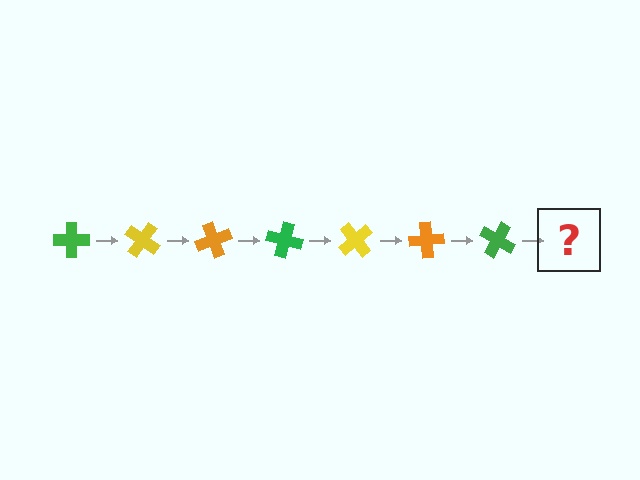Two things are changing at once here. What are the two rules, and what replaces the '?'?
The two rules are that it rotates 35 degrees each step and the color cycles through green, yellow, and orange. The '?' should be a yellow cross, rotated 245 degrees from the start.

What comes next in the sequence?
The next element should be a yellow cross, rotated 245 degrees from the start.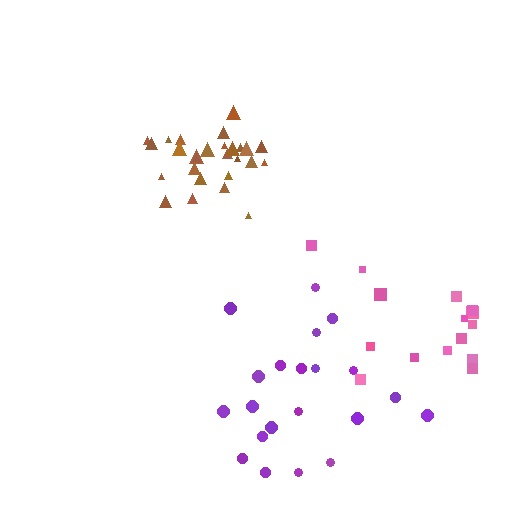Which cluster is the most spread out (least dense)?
Purple.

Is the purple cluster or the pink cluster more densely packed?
Pink.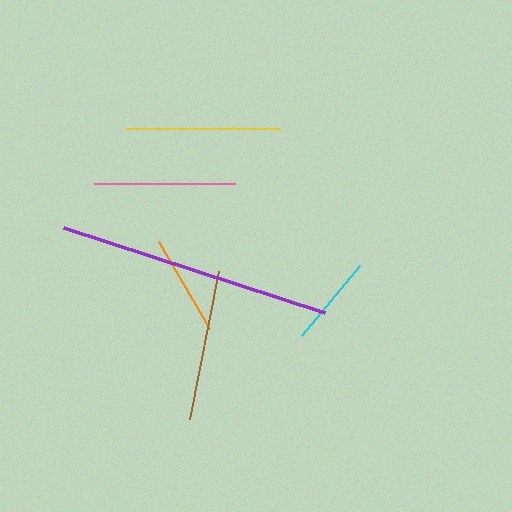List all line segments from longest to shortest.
From longest to shortest: purple, yellow, brown, pink, orange, cyan.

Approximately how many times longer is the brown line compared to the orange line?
The brown line is approximately 1.5 times the length of the orange line.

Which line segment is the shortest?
The cyan line is the shortest at approximately 91 pixels.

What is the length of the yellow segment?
The yellow segment is approximately 154 pixels long.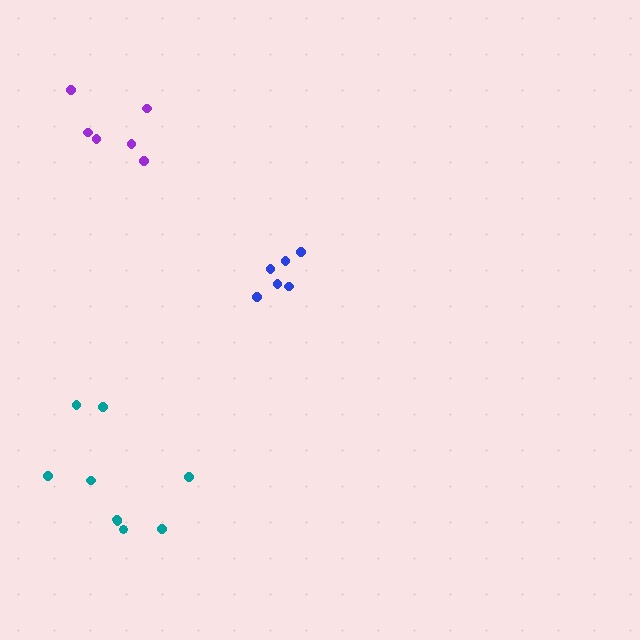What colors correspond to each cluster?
The clusters are colored: blue, purple, teal.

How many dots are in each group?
Group 1: 6 dots, Group 2: 6 dots, Group 3: 9 dots (21 total).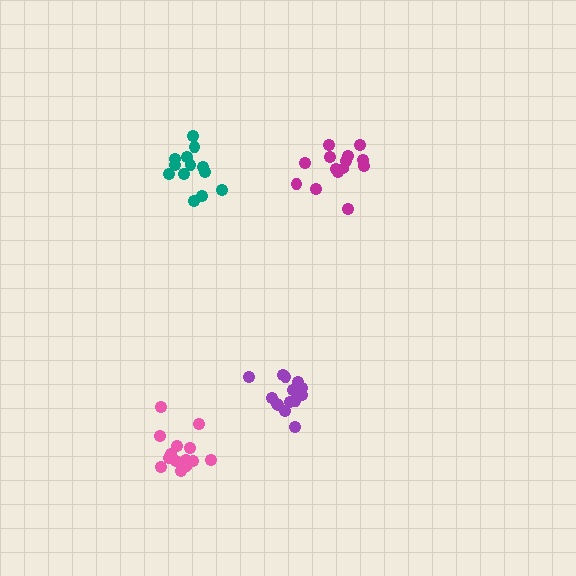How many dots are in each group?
Group 1: 15 dots, Group 2: 14 dots, Group 3: 15 dots, Group 4: 13 dots (57 total).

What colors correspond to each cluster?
The clusters are colored: purple, magenta, pink, teal.